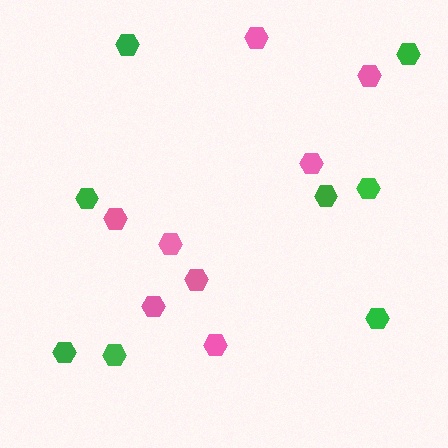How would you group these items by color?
There are 2 groups: one group of green hexagons (8) and one group of pink hexagons (8).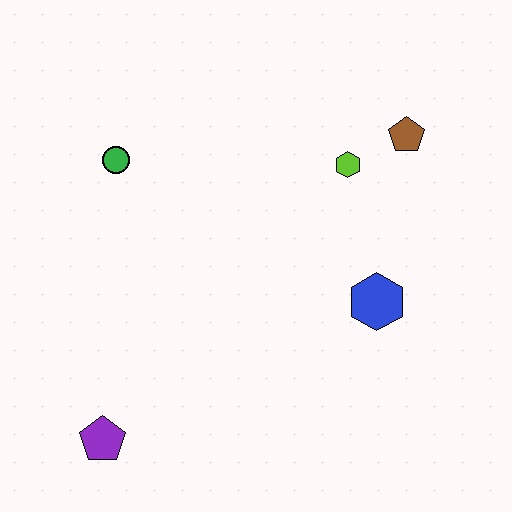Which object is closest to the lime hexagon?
The brown pentagon is closest to the lime hexagon.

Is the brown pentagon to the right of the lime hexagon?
Yes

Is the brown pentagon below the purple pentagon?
No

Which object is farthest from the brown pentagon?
The purple pentagon is farthest from the brown pentagon.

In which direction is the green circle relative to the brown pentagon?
The green circle is to the left of the brown pentagon.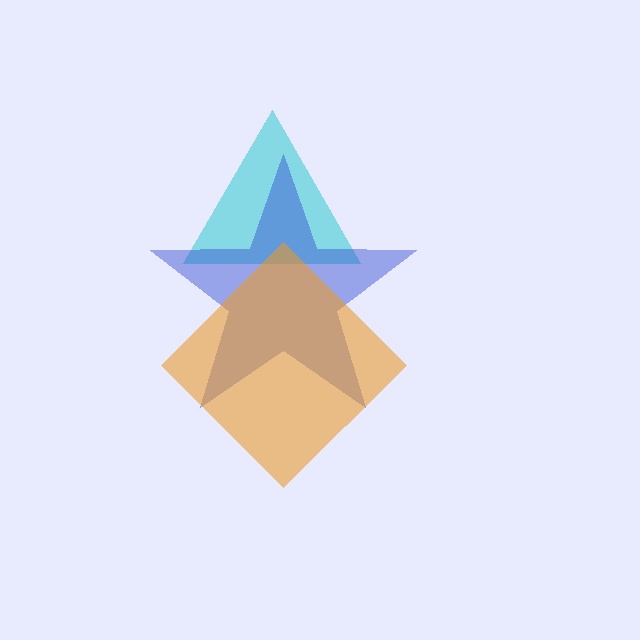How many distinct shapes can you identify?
There are 3 distinct shapes: a cyan triangle, a blue star, an orange diamond.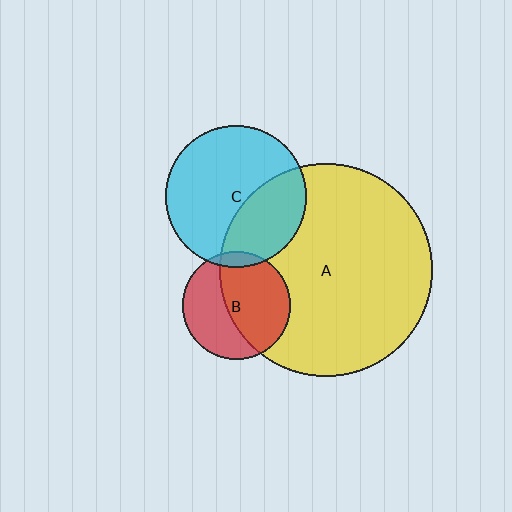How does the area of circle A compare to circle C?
Approximately 2.3 times.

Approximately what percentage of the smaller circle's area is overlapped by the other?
Approximately 55%.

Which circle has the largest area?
Circle A (yellow).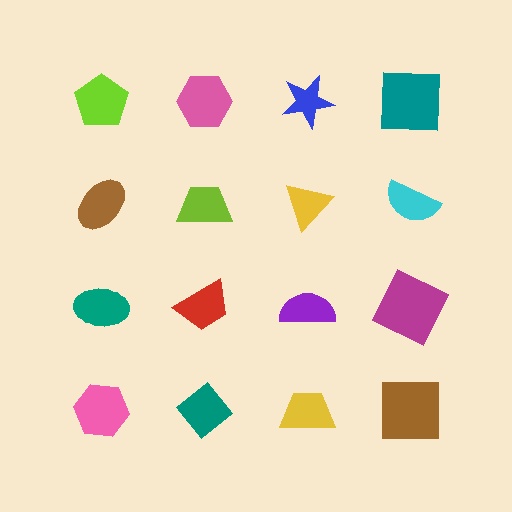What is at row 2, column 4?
A cyan semicircle.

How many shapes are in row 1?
4 shapes.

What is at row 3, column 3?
A purple semicircle.